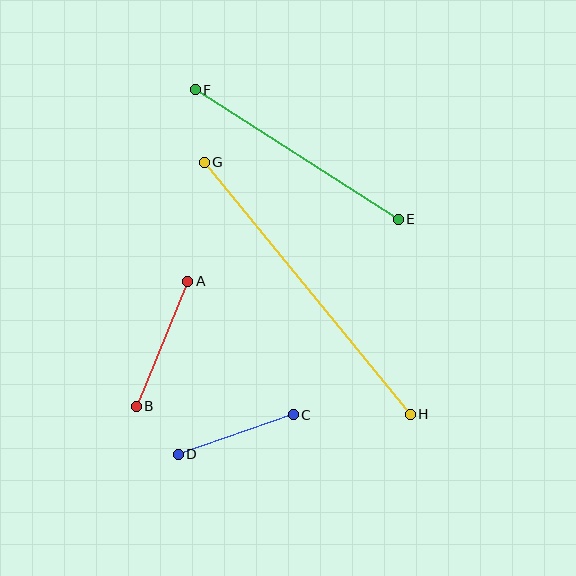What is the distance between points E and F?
The distance is approximately 241 pixels.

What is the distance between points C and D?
The distance is approximately 122 pixels.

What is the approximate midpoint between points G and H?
The midpoint is at approximately (307, 288) pixels.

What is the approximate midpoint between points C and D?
The midpoint is at approximately (236, 434) pixels.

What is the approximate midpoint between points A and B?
The midpoint is at approximately (162, 344) pixels.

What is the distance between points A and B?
The distance is approximately 135 pixels.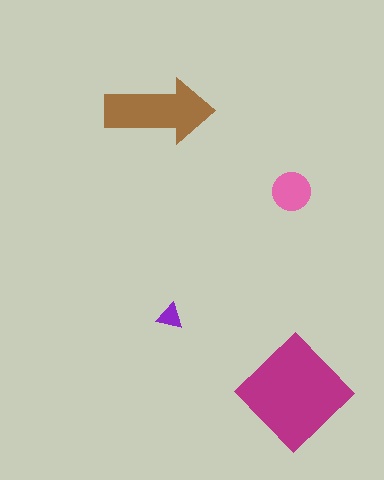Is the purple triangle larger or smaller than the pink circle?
Smaller.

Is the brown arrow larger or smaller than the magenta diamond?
Smaller.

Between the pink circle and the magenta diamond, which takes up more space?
The magenta diamond.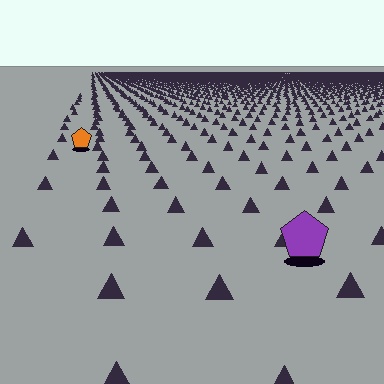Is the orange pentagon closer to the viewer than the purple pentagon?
No. The purple pentagon is closer — you can tell from the texture gradient: the ground texture is coarser near it.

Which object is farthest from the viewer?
The orange pentagon is farthest from the viewer. It appears smaller and the ground texture around it is denser.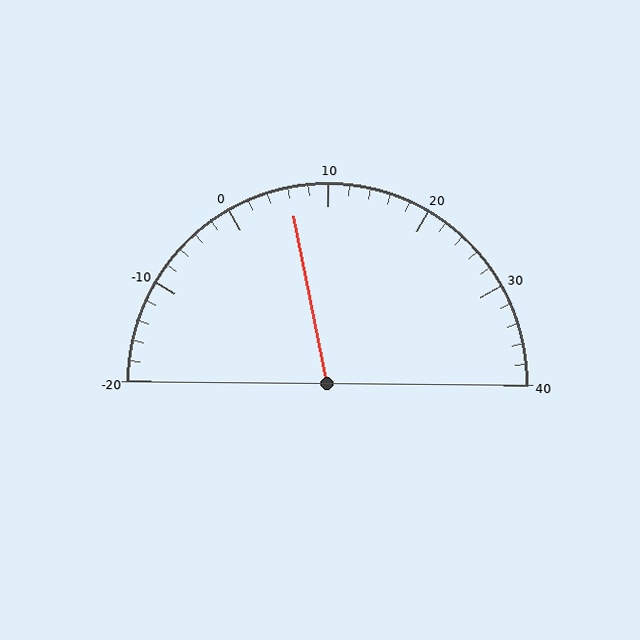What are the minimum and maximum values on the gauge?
The gauge ranges from -20 to 40.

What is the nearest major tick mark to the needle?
The nearest major tick mark is 10.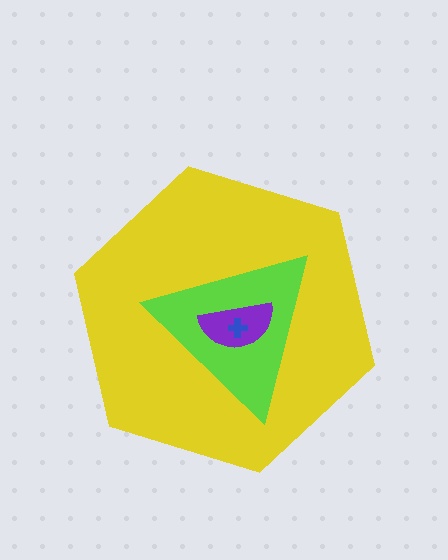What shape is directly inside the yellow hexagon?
The lime triangle.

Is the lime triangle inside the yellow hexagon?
Yes.